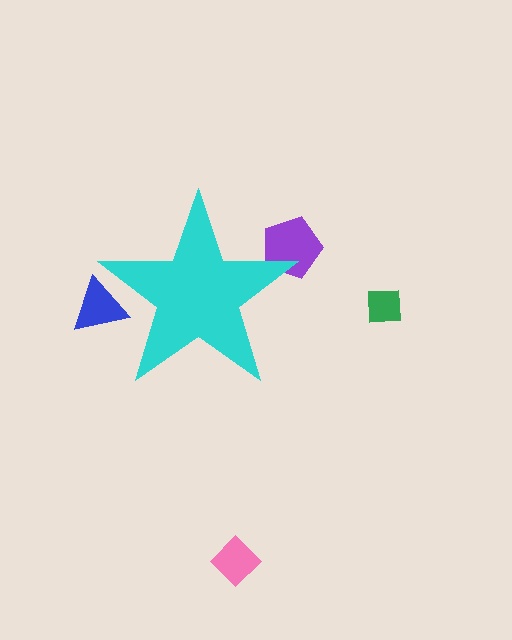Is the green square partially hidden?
No, the green square is fully visible.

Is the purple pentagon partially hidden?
Yes, the purple pentagon is partially hidden behind the cyan star.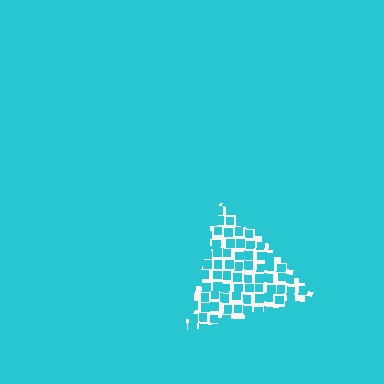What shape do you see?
I see a triangle.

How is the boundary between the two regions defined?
The boundary is defined by a change in element density (approximately 2.6x ratio). All elements are the same color, size, and shape.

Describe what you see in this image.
The image contains small cyan elements arranged at two different densities. A triangle-shaped region is visible where the elements are less densely packed than the surrounding area.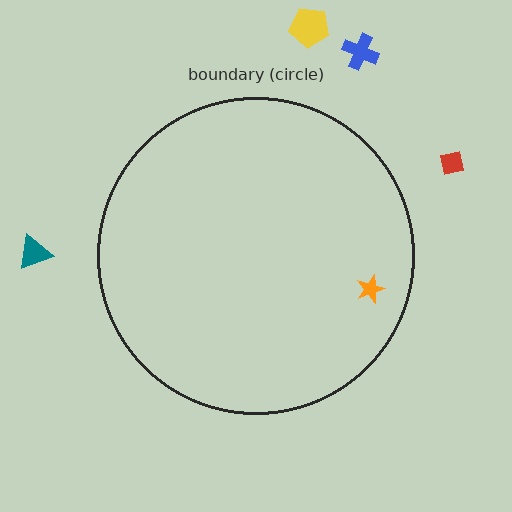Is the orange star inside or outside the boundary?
Inside.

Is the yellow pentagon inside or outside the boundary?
Outside.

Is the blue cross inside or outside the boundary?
Outside.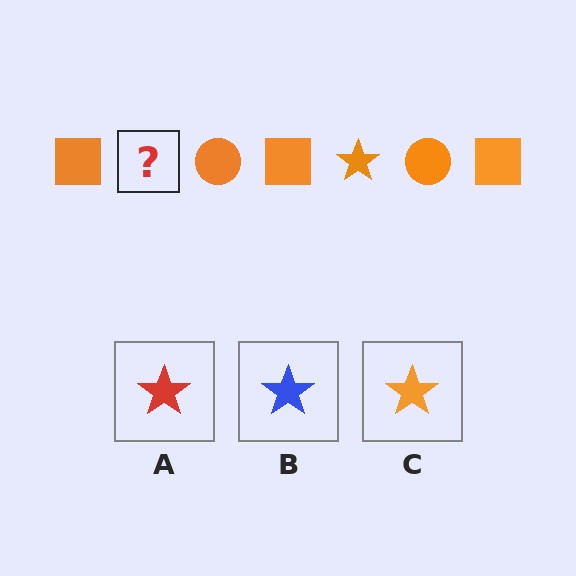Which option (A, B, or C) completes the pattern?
C.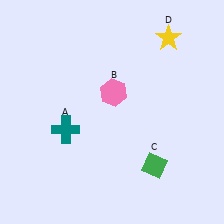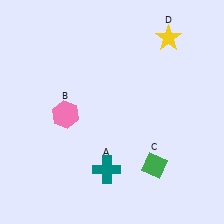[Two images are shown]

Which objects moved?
The objects that moved are: the teal cross (A), the pink hexagon (B).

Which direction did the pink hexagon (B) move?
The pink hexagon (B) moved left.